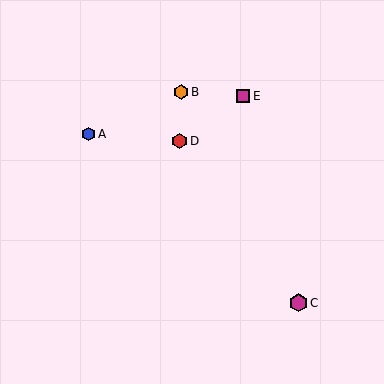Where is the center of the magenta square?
The center of the magenta square is at (243, 96).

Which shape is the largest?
The magenta hexagon (labeled C) is the largest.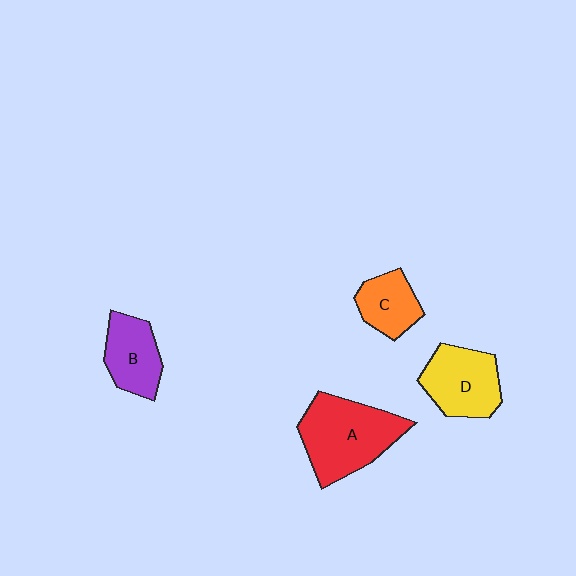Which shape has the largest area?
Shape A (red).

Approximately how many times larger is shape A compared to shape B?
Approximately 1.7 times.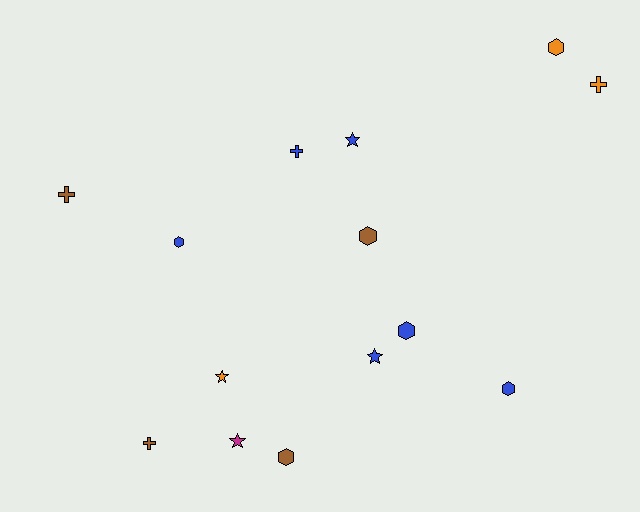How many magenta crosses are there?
There are no magenta crosses.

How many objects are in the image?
There are 14 objects.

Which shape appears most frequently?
Hexagon, with 6 objects.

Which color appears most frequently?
Blue, with 6 objects.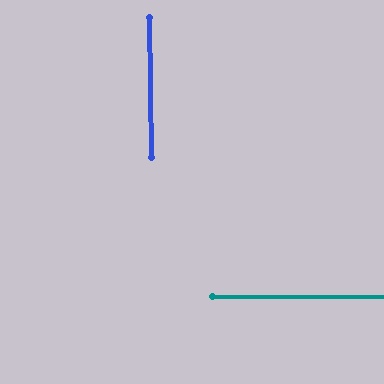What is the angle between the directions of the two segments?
Approximately 89 degrees.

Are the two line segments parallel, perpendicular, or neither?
Perpendicular — they meet at approximately 89°.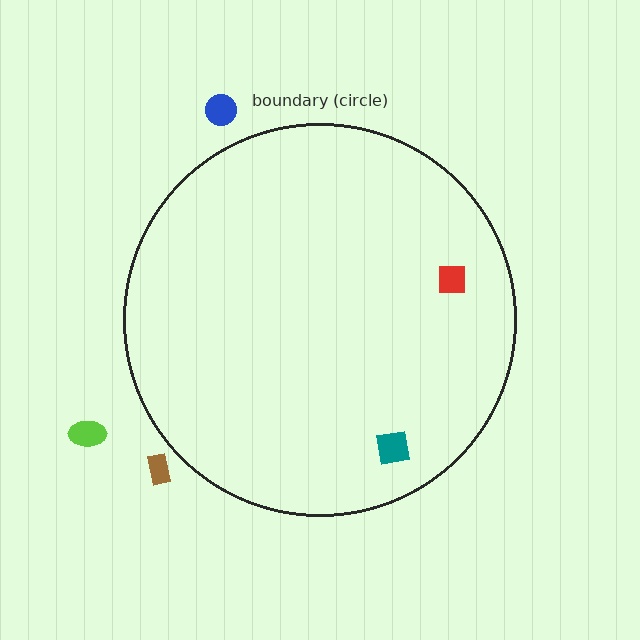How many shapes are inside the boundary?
2 inside, 3 outside.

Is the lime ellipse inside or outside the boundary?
Outside.